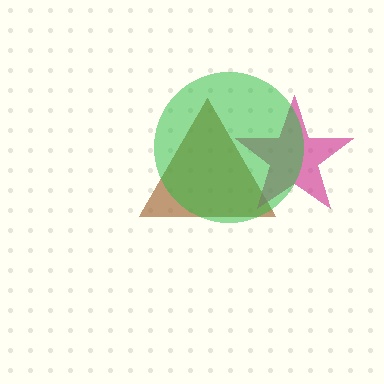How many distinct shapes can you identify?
There are 3 distinct shapes: a brown triangle, a magenta star, a green circle.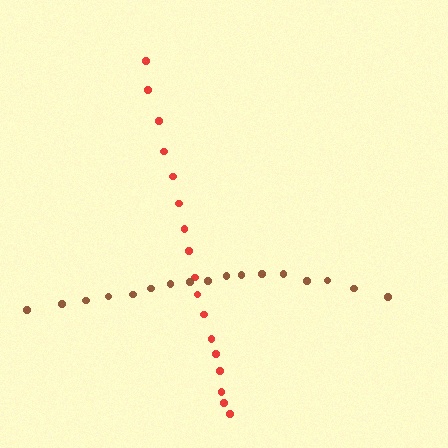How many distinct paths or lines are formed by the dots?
There are 2 distinct paths.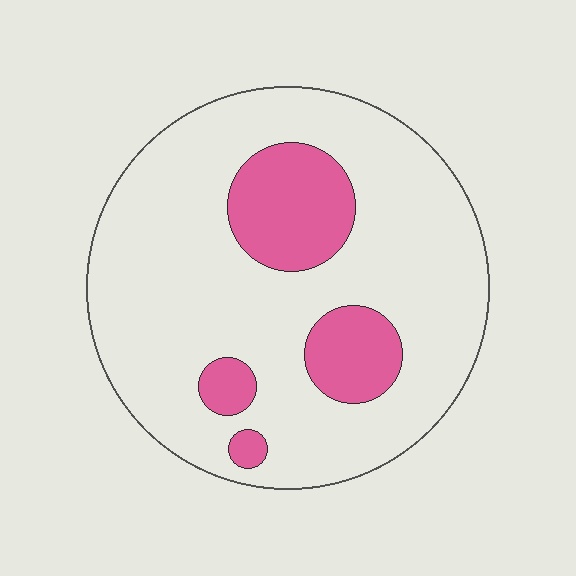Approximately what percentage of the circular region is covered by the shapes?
Approximately 20%.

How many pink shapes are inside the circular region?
4.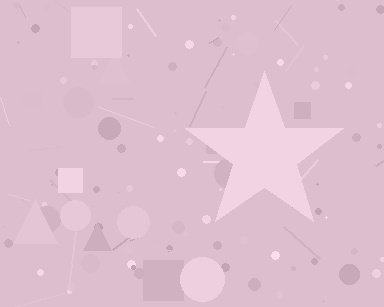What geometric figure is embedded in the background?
A star is embedded in the background.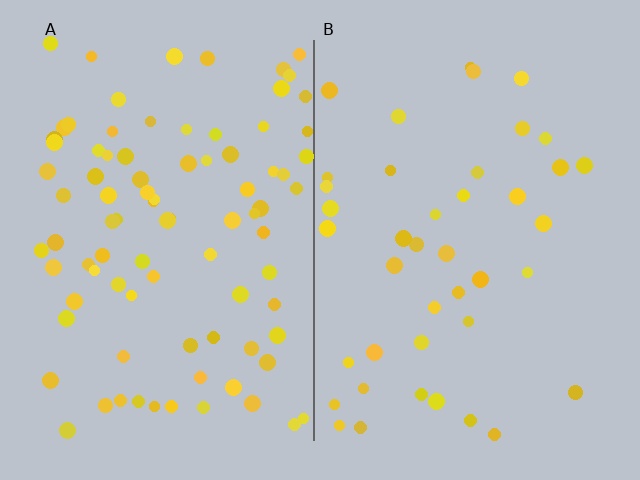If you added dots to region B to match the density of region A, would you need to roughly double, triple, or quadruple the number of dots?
Approximately double.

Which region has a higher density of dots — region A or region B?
A (the left).